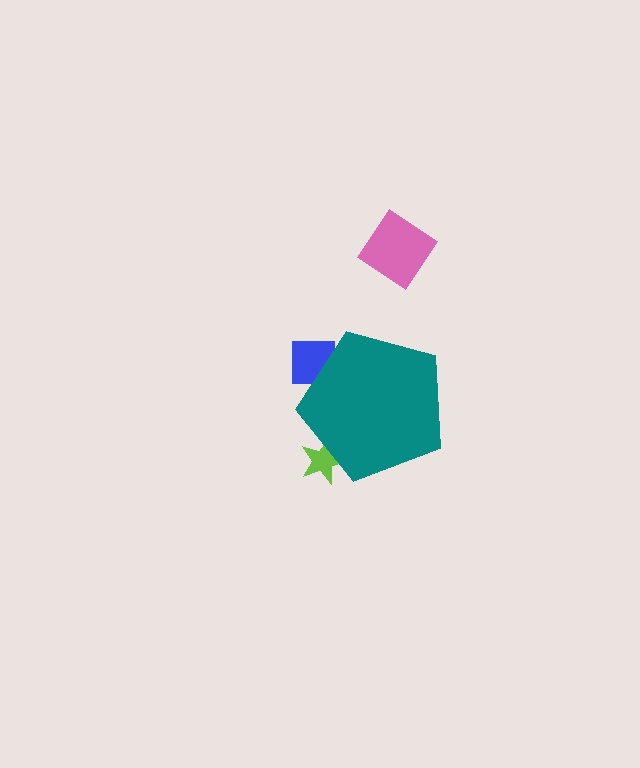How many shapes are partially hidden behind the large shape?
2 shapes are partially hidden.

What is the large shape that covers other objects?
A teal pentagon.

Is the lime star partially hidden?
Yes, the lime star is partially hidden behind the teal pentagon.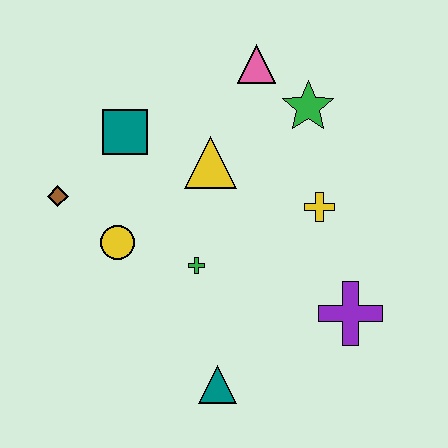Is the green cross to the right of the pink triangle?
No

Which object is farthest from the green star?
The teal triangle is farthest from the green star.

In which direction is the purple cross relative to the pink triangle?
The purple cross is below the pink triangle.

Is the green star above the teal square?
Yes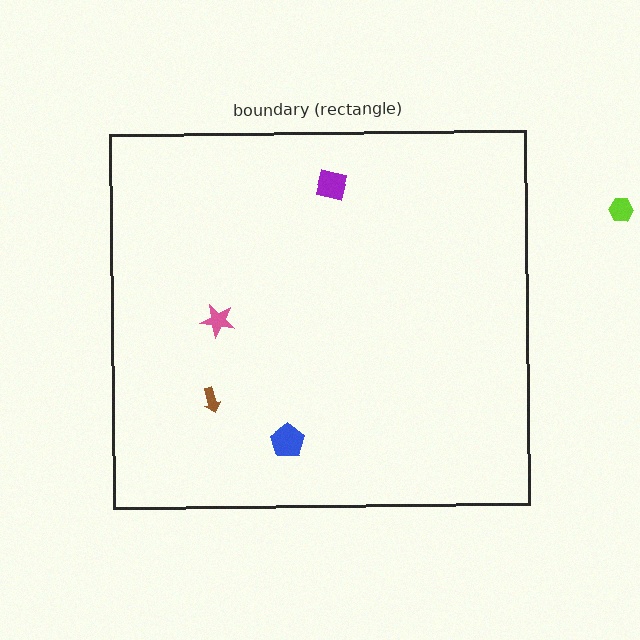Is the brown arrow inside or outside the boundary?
Inside.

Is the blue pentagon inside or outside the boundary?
Inside.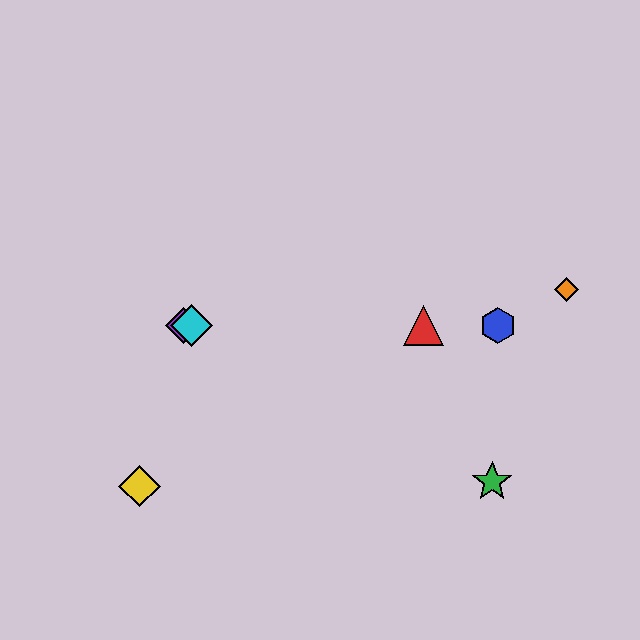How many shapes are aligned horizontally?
4 shapes (the red triangle, the blue hexagon, the purple diamond, the cyan diamond) are aligned horizontally.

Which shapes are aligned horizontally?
The red triangle, the blue hexagon, the purple diamond, the cyan diamond are aligned horizontally.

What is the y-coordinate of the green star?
The green star is at y≈482.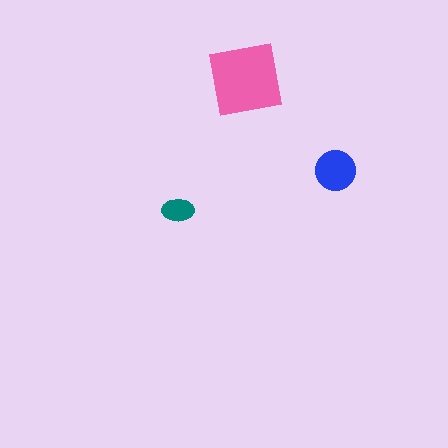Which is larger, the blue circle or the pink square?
The pink square.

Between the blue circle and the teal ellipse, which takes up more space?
The blue circle.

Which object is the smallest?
The teal ellipse.